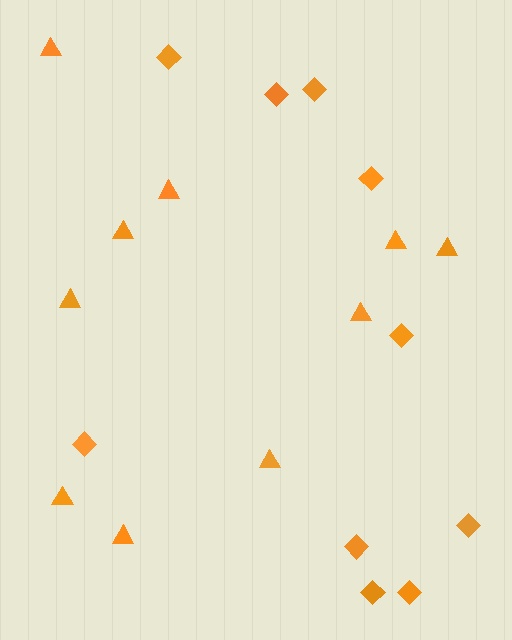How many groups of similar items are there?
There are 2 groups: one group of triangles (10) and one group of diamonds (10).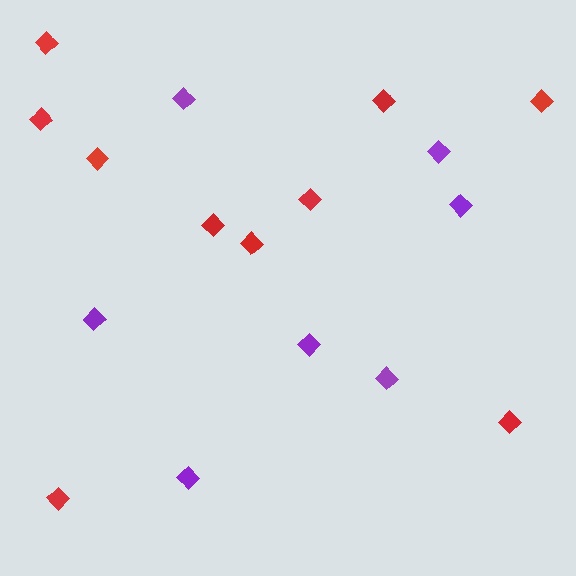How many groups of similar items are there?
There are 2 groups: one group of purple diamonds (7) and one group of red diamonds (10).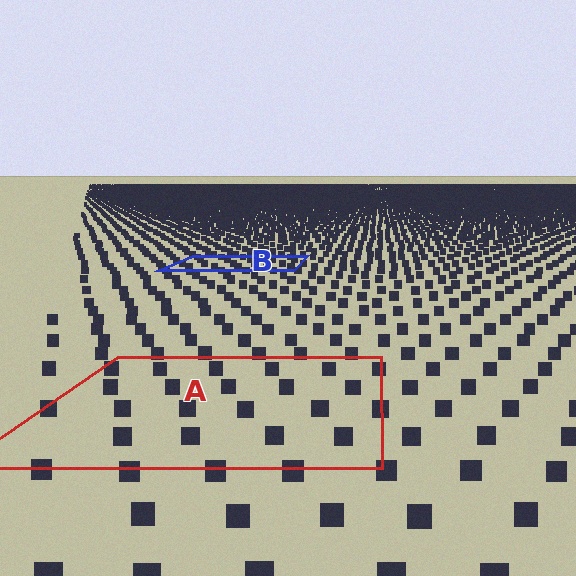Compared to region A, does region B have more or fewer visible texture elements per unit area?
Region B has more texture elements per unit area — they are packed more densely because it is farther away.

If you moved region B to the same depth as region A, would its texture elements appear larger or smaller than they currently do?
They would appear larger. At a closer depth, the same texture elements are projected at a bigger on-screen size.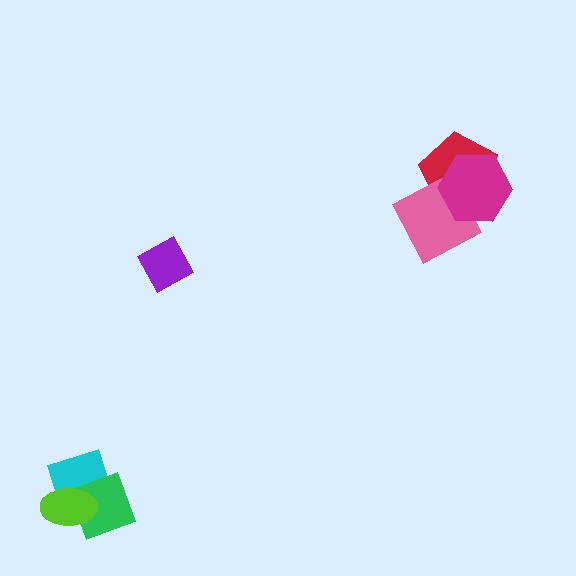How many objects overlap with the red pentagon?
2 objects overlap with the red pentagon.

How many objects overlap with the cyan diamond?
2 objects overlap with the cyan diamond.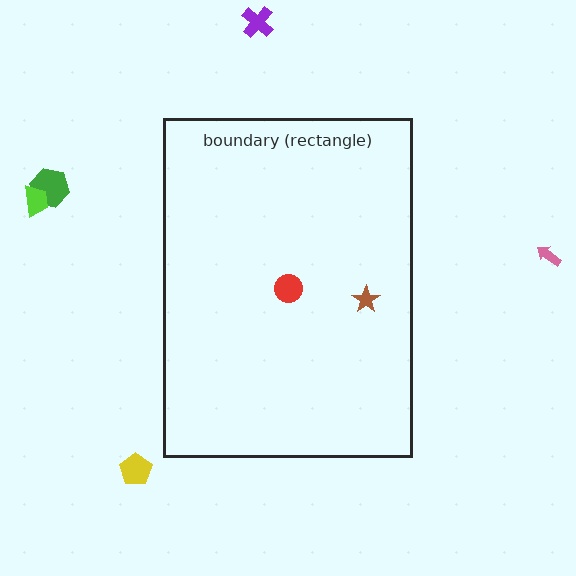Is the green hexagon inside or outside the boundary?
Outside.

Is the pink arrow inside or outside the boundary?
Outside.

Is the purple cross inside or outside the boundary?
Outside.